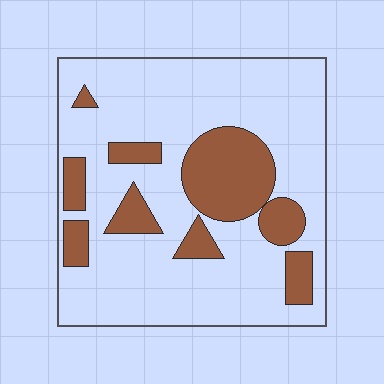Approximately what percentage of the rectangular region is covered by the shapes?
Approximately 25%.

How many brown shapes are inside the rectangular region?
9.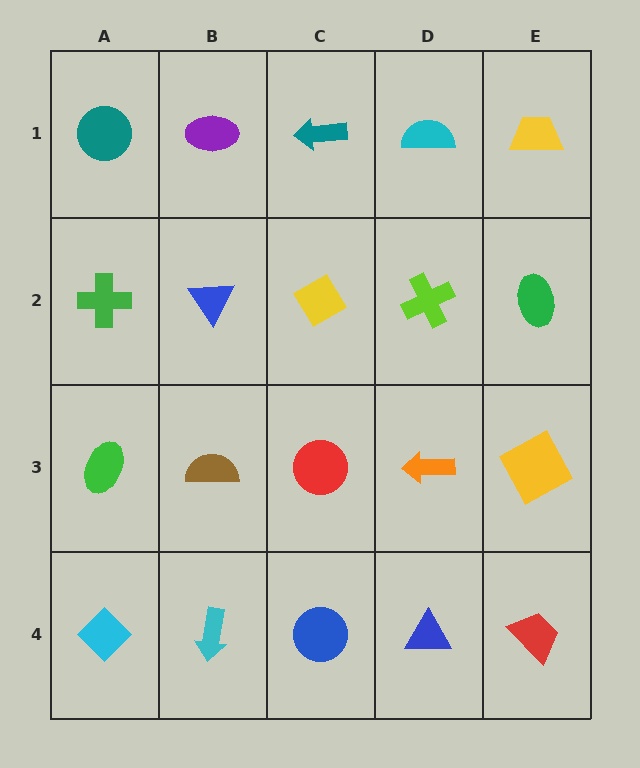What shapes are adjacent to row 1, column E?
A green ellipse (row 2, column E), a cyan semicircle (row 1, column D).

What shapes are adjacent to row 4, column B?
A brown semicircle (row 3, column B), a cyan diamond (row 4, column A), a blue circle (row 4, column C).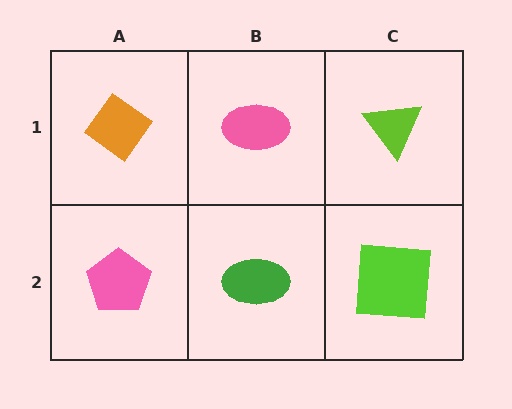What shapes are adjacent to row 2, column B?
A pink ellipse (row 1, column B), a pink pentagon (row 2, column A), a lime square (row 2, column C).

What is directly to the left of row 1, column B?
An orange diamond.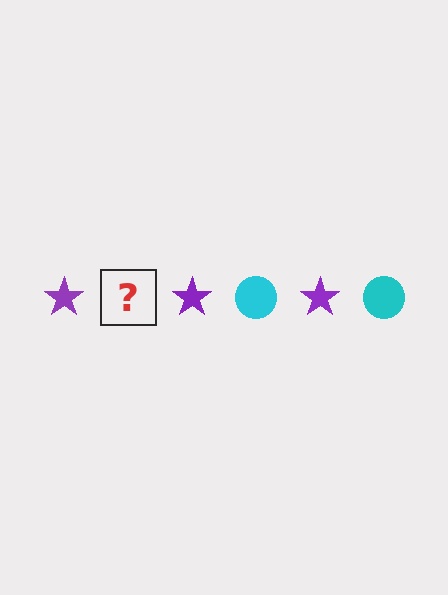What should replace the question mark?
The question mark should be replaced with a cyan circle.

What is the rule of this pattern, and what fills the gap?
The rule is that the pattern alternates between purple star and cyan circle. The gap should be filled with a cyan circle.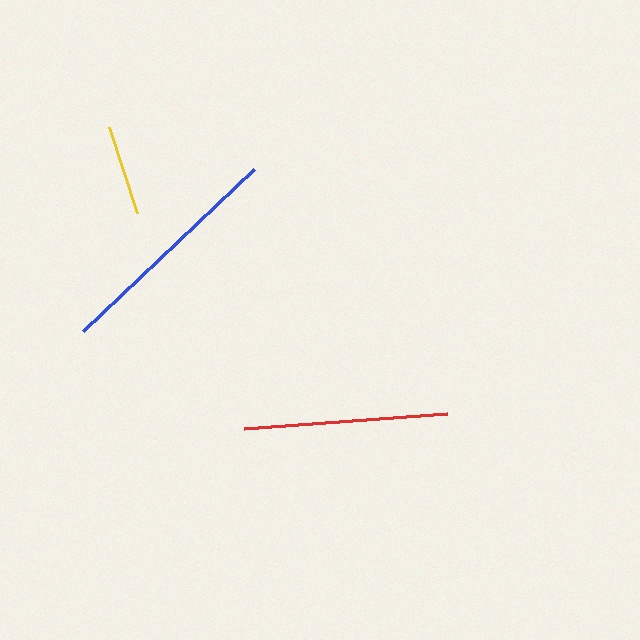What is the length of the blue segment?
The blue segment is approximately 235 pixels long.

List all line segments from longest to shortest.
From longest to shortest: blue, red, yellow.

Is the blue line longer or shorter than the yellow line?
The blue line is longer than the yellow line.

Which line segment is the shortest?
The yellow line is the shortest at approximately 91 pixels.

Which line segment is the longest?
The blue line is the longest at approximately 235 pixels.